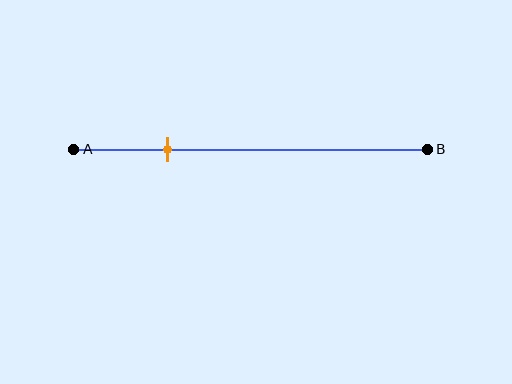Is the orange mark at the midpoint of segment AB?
No, the mark is at about 25% from A, not at the 50% midpoint.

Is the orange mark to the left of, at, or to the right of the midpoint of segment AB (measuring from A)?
The orange mark is to the left of the midpoint of segment AB.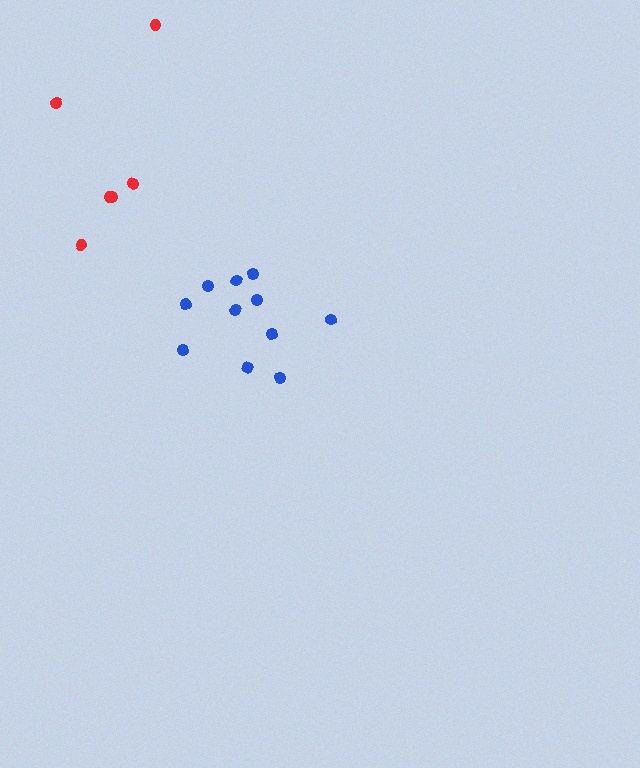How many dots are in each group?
Group 1: 11 dots, Group 2: 6 dots (17 total).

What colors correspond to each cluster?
The clusters are colored: blue, red.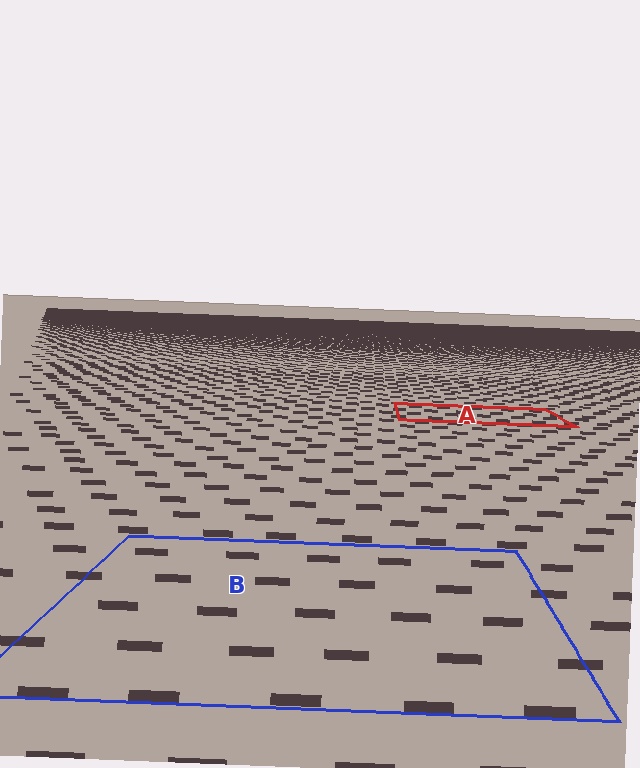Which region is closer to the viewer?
Region B is closer. The texture elements there are larger and more spread out.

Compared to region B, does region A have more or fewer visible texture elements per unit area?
Region A has more texture elements per unit area — they are packed more densely because it is farther away.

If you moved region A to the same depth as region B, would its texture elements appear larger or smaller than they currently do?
They would appear larger. At a closer depth, the same texture elements are projected at a bigger on-screen size.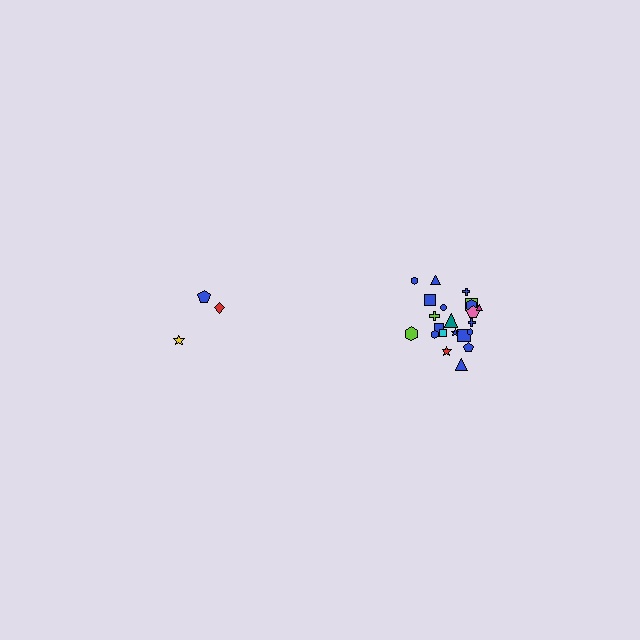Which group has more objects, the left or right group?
The right group.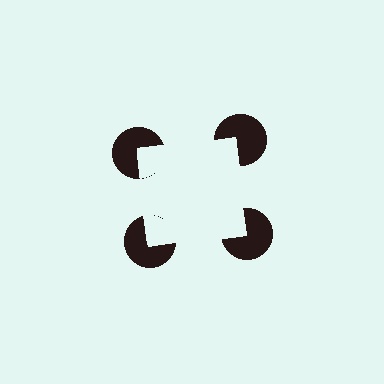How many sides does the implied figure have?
4 sides.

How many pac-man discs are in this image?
There are 4 — one at each vertex of the illusory square.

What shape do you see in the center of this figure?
An illusory square — its edges are inferred from the aligned wedge cuts in the pac-man discs, not physically drawn.